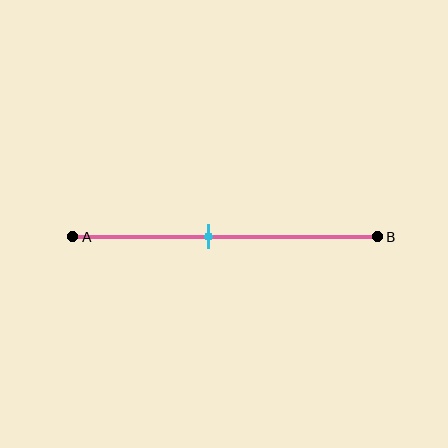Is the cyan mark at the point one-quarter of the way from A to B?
No, the mark is at about 45% from A, not at the 25% one-quarter point.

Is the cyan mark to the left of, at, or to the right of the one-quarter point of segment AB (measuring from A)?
The cyan mark is to the right of the one-quarter point of segment AB.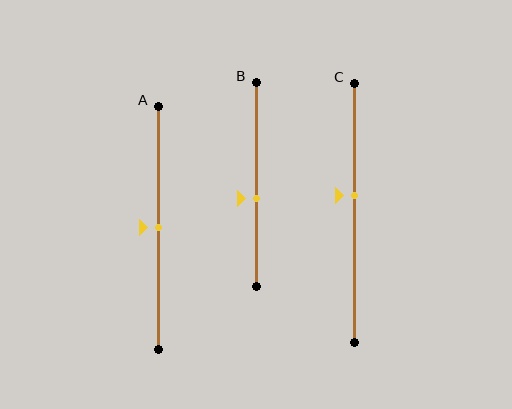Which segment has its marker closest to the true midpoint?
Segment A has its marker closest to the true midpoint.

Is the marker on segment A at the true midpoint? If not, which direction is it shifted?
Yes, the marker on segment A is at the true midpoint.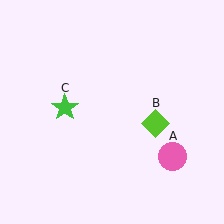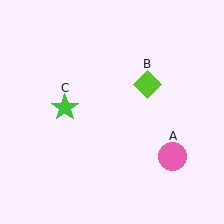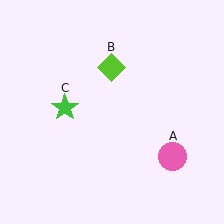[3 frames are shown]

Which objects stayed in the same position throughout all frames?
Pink circle (object A) and green star (object C) remained stationary.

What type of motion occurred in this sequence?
The lime diamond (object B) rotated counterclockwise around the center of the scene.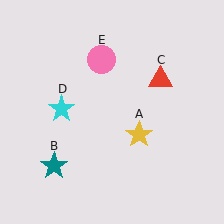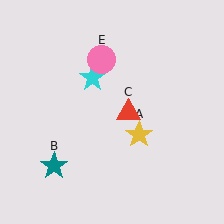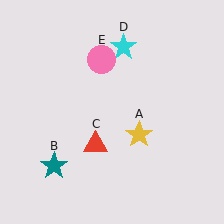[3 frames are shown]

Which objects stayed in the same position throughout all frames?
Yellow star (object A) and teal star (object B) and pink circle (object E) remained stationary.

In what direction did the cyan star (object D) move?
The cyan star (object D) moved up and to the right.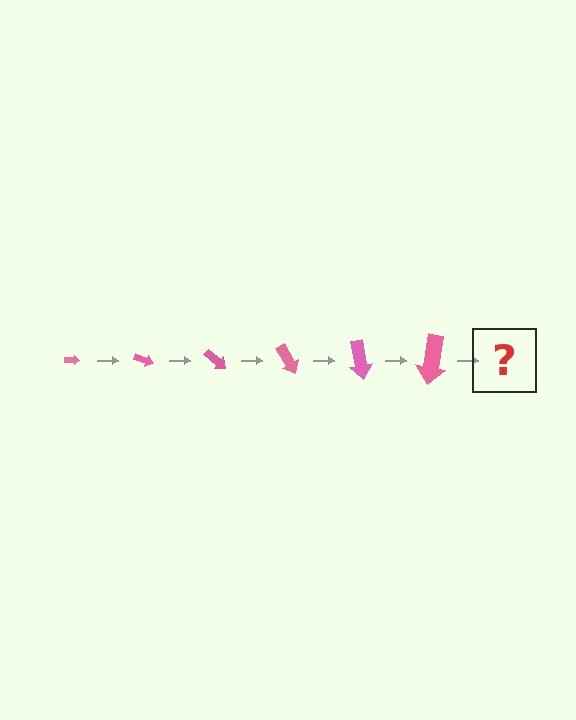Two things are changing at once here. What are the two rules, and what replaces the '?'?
The two rules are that the arrow grows larger each step and it rotates 20 degrees each step. The '?' should be an arrow, larger than the previous one and rotated 120 degrees from the start.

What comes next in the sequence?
The next element should be an arrow, larger than the previous one and rotated 120 degrees from the start.